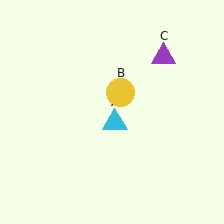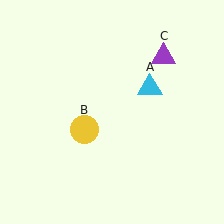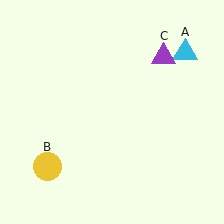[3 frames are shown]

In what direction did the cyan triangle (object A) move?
The cyan triangle (object A) moved up and to the right.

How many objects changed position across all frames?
2 objects changed position: cyan triangle (object A), yellow circle (object B).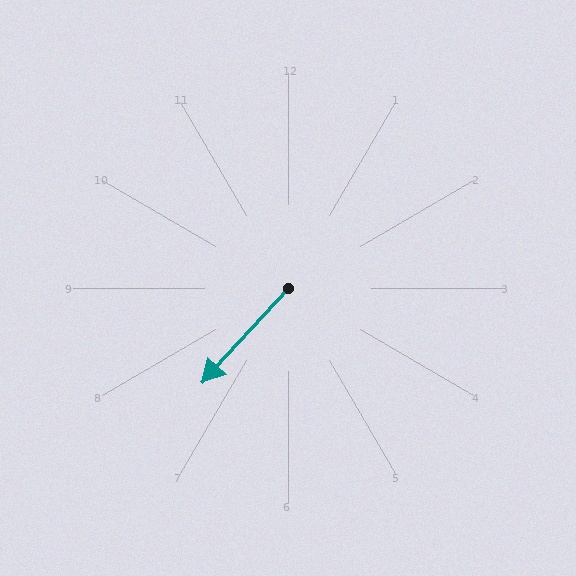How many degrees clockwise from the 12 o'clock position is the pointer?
Approximately 222 degrees.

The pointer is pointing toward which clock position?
Roughly 7 o'clock.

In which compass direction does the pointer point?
Southwest.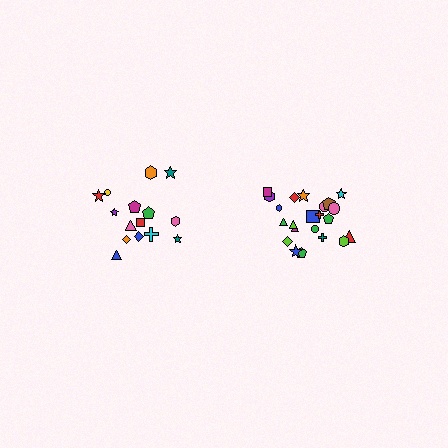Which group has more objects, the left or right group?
The right group.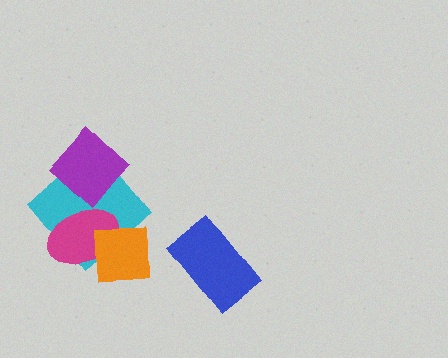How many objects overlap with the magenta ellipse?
3 objects overlap with the magenta ellipse.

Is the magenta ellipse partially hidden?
Yes, it is partially covered by another shape.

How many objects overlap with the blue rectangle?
0 objects overlap with the blue rectangle.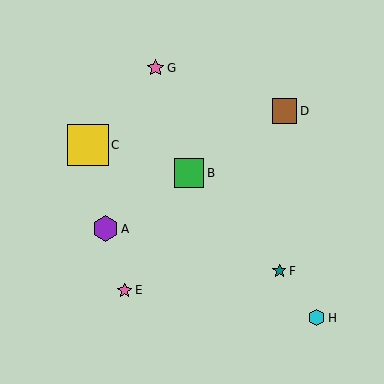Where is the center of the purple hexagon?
The center of the purple hexagon is at (106, 229).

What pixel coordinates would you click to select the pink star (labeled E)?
Click at (124, 290) to select the pink star E.